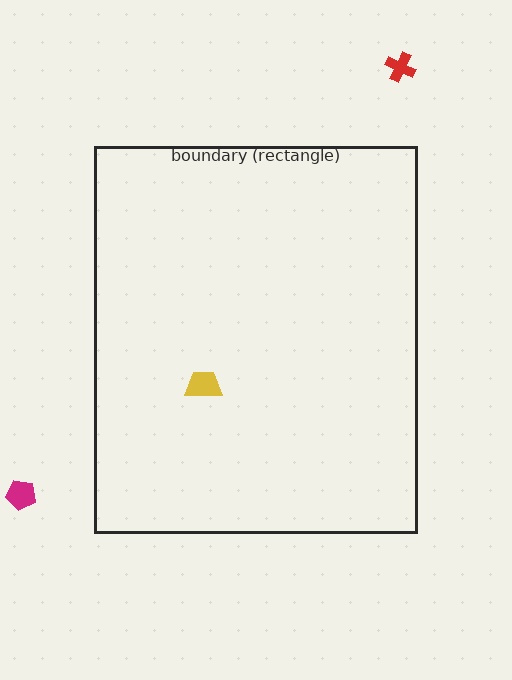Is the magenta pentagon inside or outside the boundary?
Outside.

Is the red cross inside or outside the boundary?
Outside.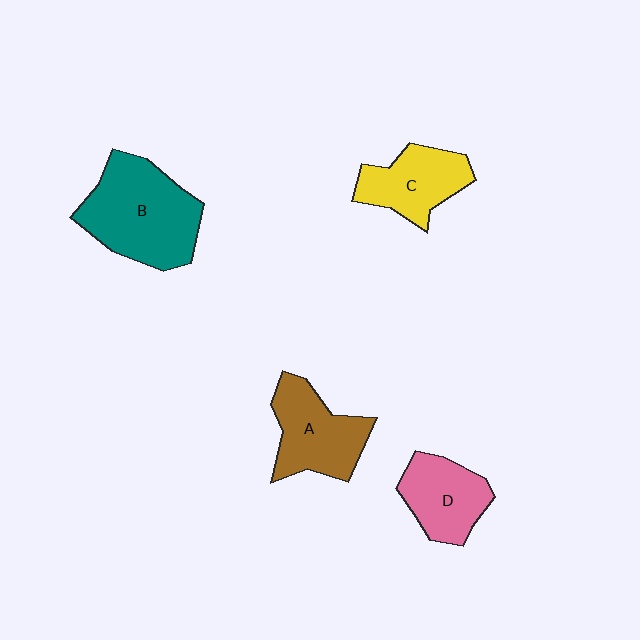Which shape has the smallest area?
Shape D (pink).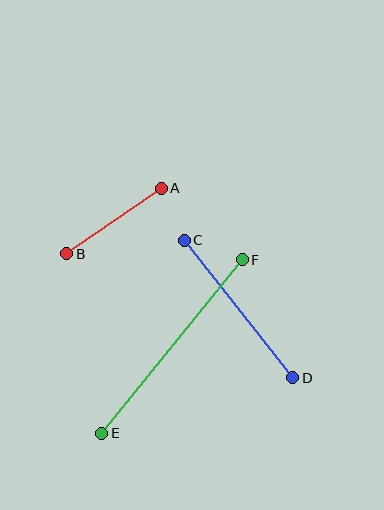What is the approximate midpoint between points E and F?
The midpoint is at approximately (172, 346) pixels.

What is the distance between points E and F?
The distance is approximately 223 pixels.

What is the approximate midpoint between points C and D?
The midpoint is at approximately (239, 309) pixels.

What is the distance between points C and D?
The distance is approximately 176 pixels.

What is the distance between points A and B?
The distance is approximately 115 pixels.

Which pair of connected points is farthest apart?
Points E and F are farthest apart.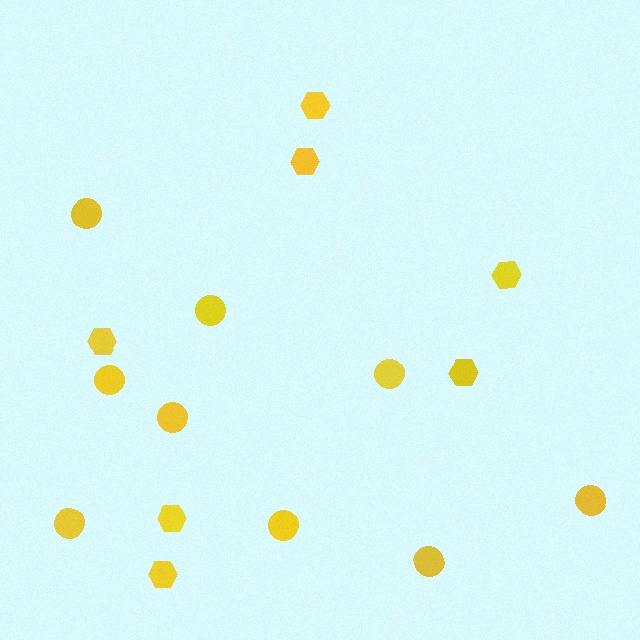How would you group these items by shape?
There are 2 groups: one group of hexagons (7) and one group of circles (9).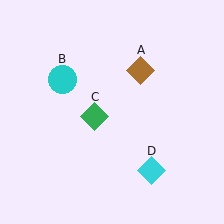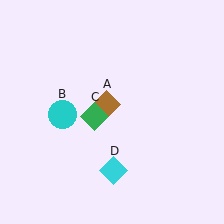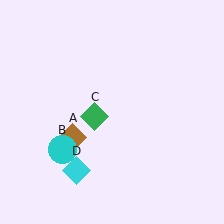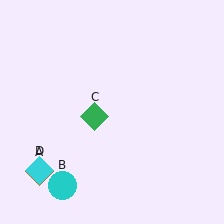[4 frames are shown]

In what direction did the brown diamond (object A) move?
The brown diamond (object A) moved down and to the left.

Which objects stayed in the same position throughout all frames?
Green diamond (object C) remained stationary.